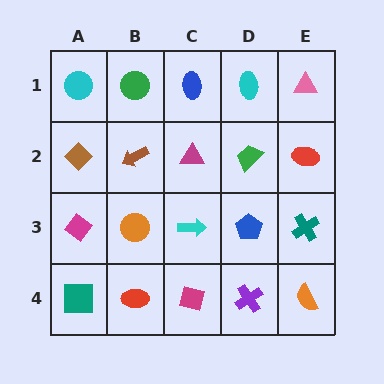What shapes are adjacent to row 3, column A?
A brown diamond (row 2, column A), a teal square (row 4, column A), an orange circle (row 3, column B).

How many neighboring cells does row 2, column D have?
4.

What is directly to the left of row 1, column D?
A blue ellipse.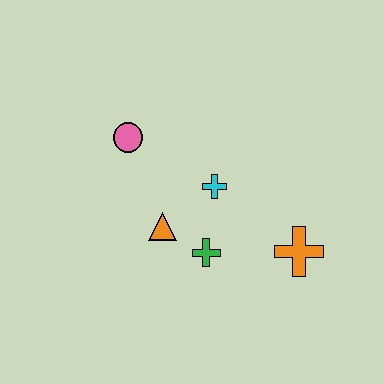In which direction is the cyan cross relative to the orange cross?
The cyan cross is to the left of the orange cross.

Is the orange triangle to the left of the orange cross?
Yes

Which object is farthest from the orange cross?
The pink circle is farthest from the orange cross.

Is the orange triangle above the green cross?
Yes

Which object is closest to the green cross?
The orange triangle is closest to the green cross.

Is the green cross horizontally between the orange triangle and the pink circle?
No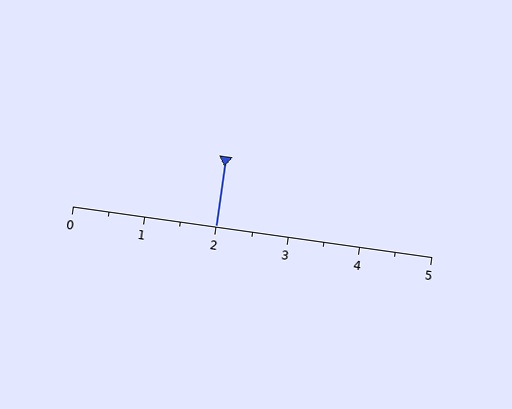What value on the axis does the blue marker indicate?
The marker indicates approximately 2.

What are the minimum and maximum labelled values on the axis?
The axis runs from 0 to 5.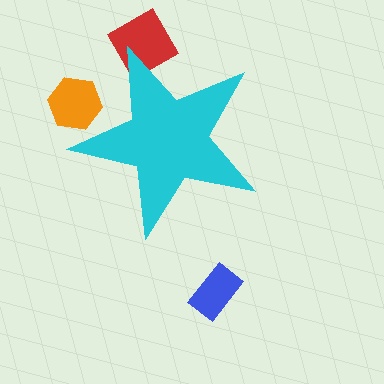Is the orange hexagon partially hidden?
Yes, the orange hexagon is partially hidden behind the cyan star.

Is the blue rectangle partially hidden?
No, the blue rectangle is fully visible.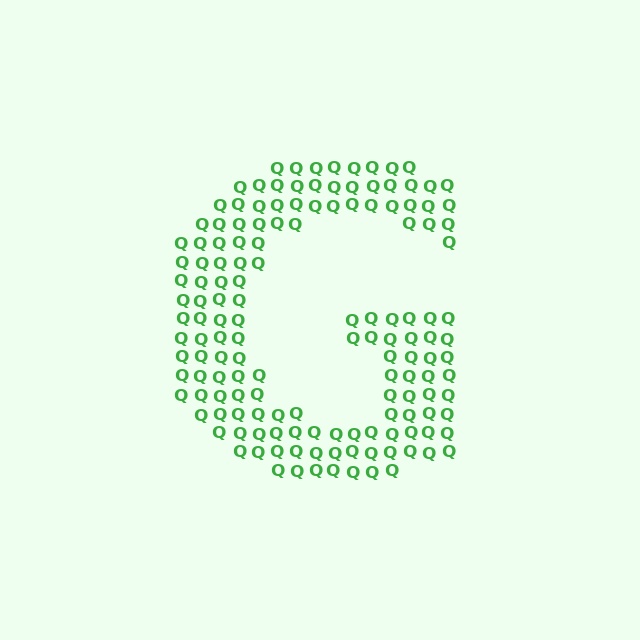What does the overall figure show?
The overall figure shows the letter G.